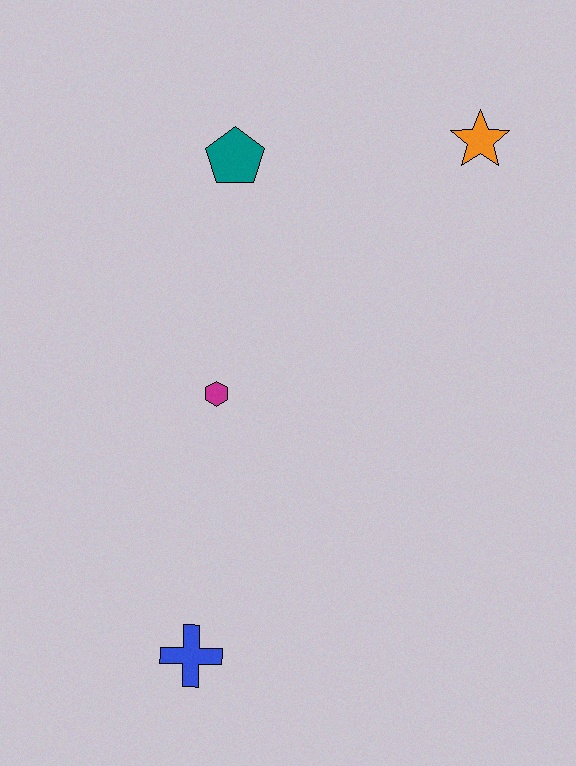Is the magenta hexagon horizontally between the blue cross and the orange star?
Yes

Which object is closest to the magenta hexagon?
The teal pentagon is closest to the magenta hexagon.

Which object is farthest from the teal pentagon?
The blue cross is farthest from the teal pentagon.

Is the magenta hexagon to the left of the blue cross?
No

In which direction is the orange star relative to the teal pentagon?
The orange star is to the right of the teal pentagon.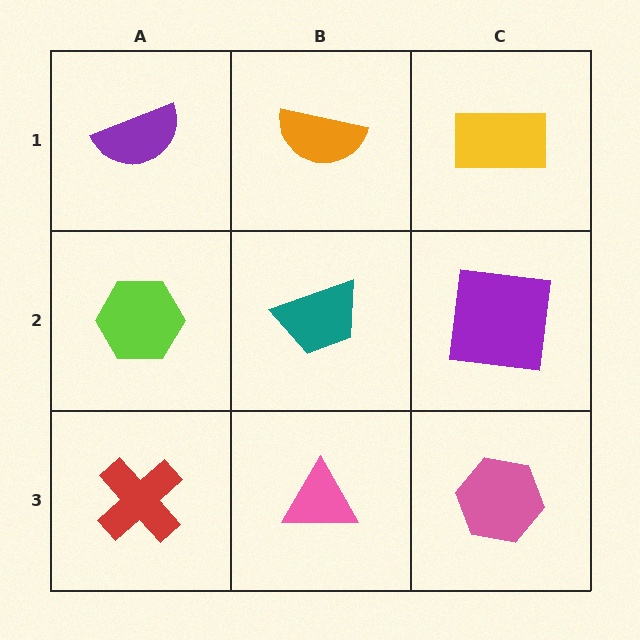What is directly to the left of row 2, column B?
A lime hexagon.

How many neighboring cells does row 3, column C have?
2.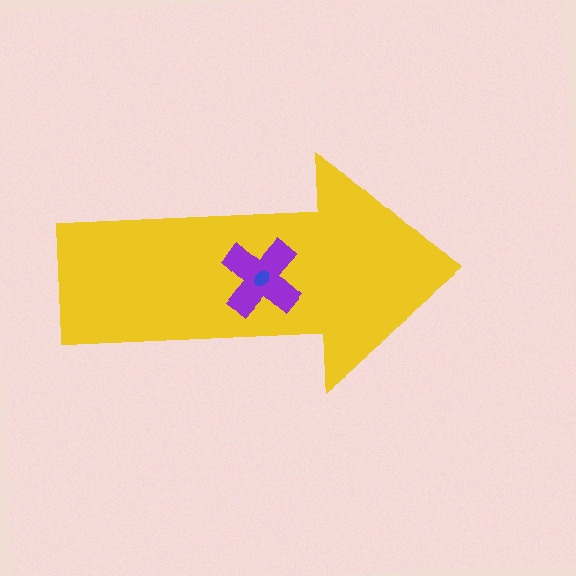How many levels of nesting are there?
3.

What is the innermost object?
The blue ellipse.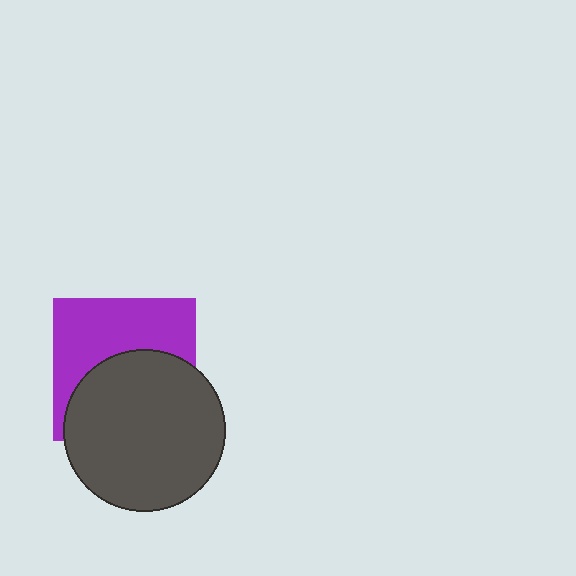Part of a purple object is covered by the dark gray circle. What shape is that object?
It is a square.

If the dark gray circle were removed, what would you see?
You would see the complete purple square.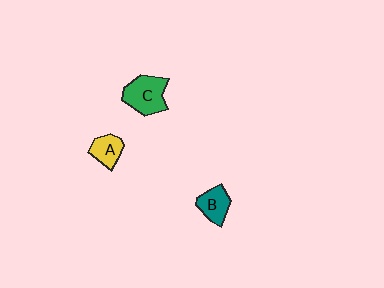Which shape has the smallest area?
Shape A (yellow).